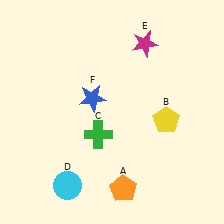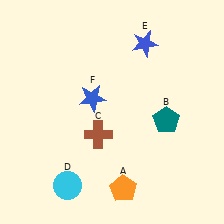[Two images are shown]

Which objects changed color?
B changed from yellow to teal. C changed from green to brown. E changed from magenta to blue.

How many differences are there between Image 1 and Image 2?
There are 3 differences between the two images.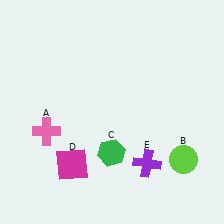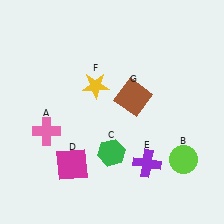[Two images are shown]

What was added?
A yellow star (F), a brown square (G) were added in Image 2.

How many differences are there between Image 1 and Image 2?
There are 2 differences between the two images.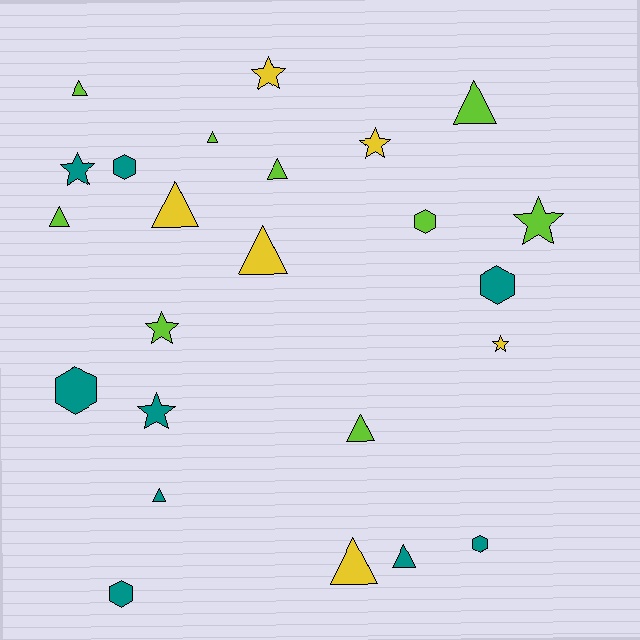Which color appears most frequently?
Teal, with 9 objects.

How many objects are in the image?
There are 24 objects.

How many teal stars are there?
There are 2 teal stars.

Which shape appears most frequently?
Triangle, with 11 objects.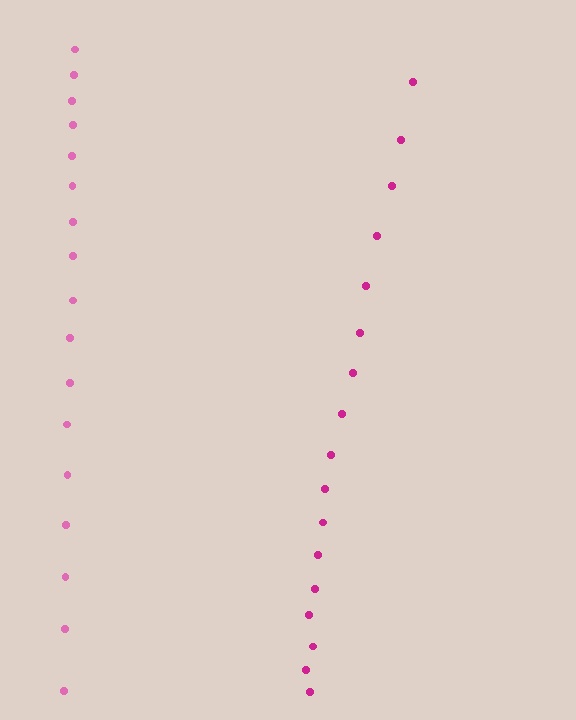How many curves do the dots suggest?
There are 2 distinct paths.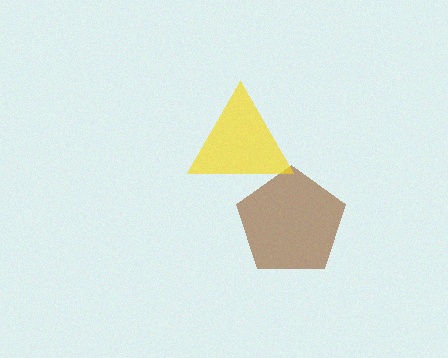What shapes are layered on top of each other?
The layered shapes are: a brown pentagon, a yellow triangle.